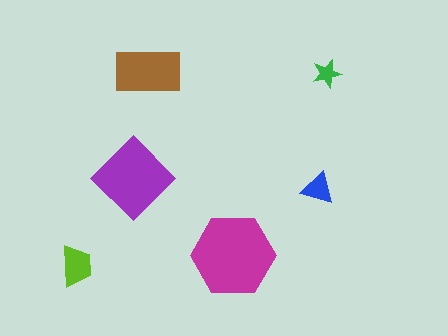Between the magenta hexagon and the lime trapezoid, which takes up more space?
The magenta hexagon.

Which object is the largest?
The magenta hexagon.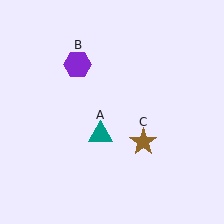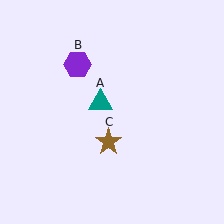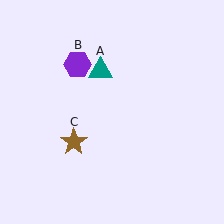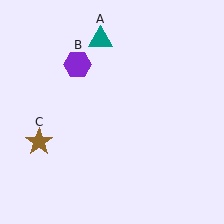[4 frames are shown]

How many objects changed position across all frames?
2 objects changed position: teal triangle (object A), brown star (object C).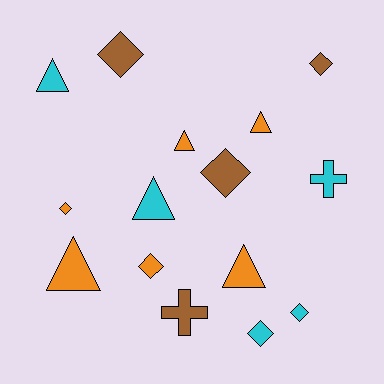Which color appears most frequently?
Orange, with 6 objects.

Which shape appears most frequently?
Diamond, with 7 objects.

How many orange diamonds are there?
There are 2 orange diamonds.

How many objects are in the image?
There are 15 objects.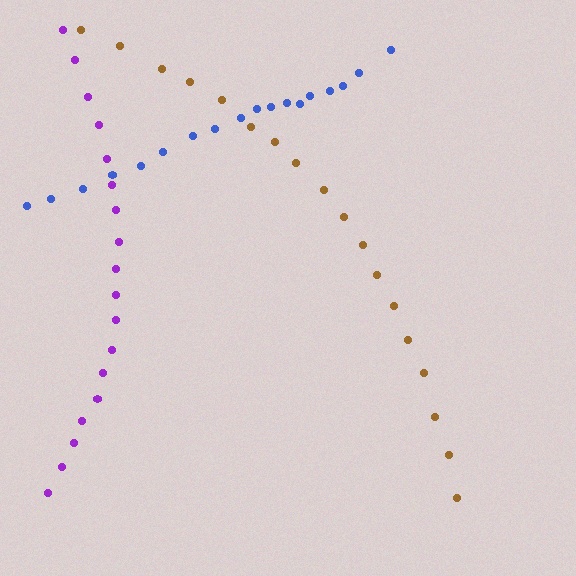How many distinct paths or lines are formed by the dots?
There are 3 distinct paths.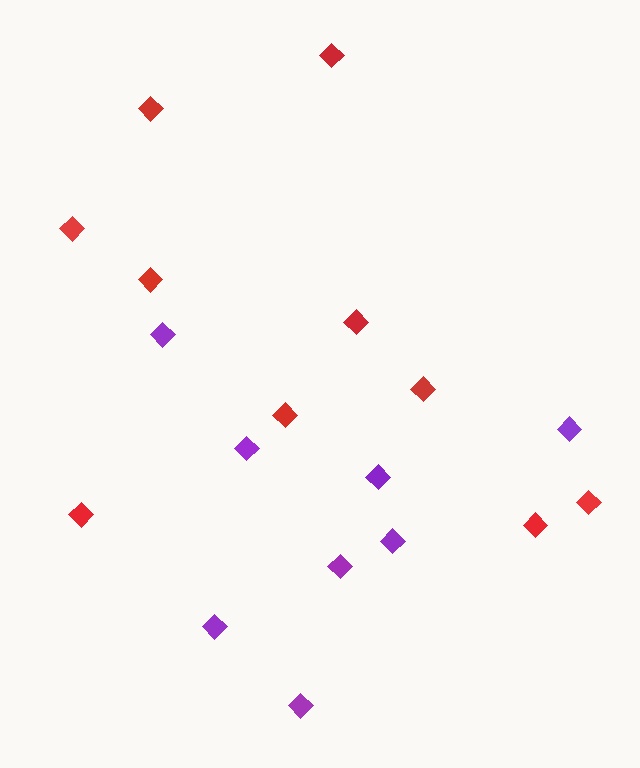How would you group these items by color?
There are 2 groups: one group of red diamonds (10) and one group of purple diamonds (8).